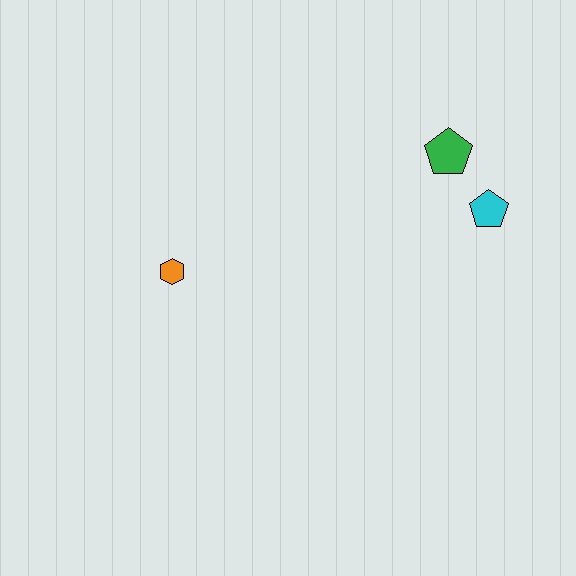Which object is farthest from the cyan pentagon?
The orange hexagon is farthest from the cyan pentagon.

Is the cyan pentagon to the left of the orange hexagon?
No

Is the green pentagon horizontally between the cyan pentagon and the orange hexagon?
Yes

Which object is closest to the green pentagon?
The cyan pentagon is closest to the green pentagon.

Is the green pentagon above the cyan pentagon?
Yes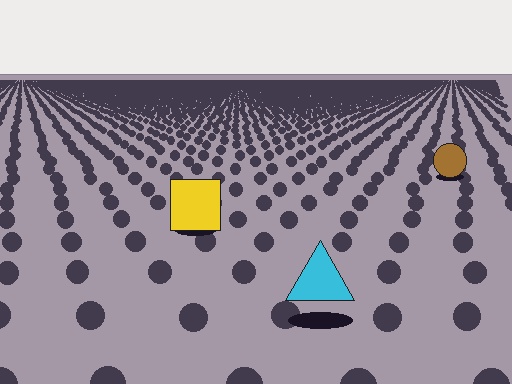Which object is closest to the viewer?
The cyan triangle is closest. The texture marks near it are larger and more spread out.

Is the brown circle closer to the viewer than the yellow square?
No. The yellow square is closer — you can tell from the texture gradient: the ground texture is coarser near it.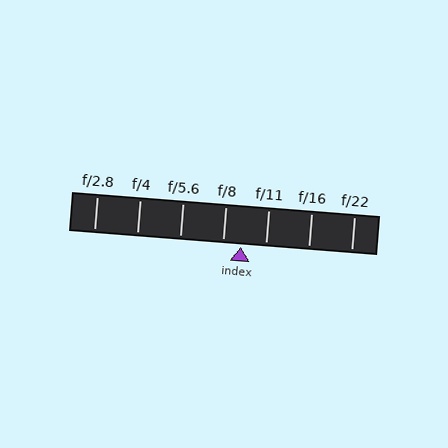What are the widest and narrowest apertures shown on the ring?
The widest aperture shown is f/2.8 and the narrowest is f/22.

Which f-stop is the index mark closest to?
The index mark is closest to f/8.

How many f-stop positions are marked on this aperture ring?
There are 7 f-stop positions marked.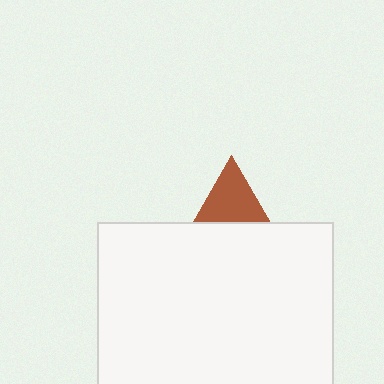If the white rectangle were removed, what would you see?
You would see the complete brown triangle.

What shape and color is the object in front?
The object in front is a white rectangle.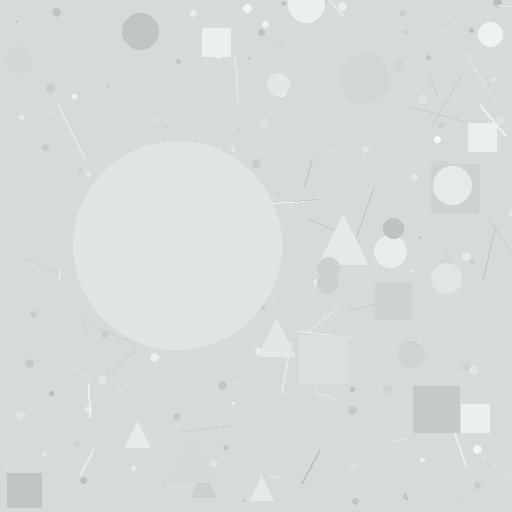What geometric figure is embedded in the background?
A circle is embedded in the background.